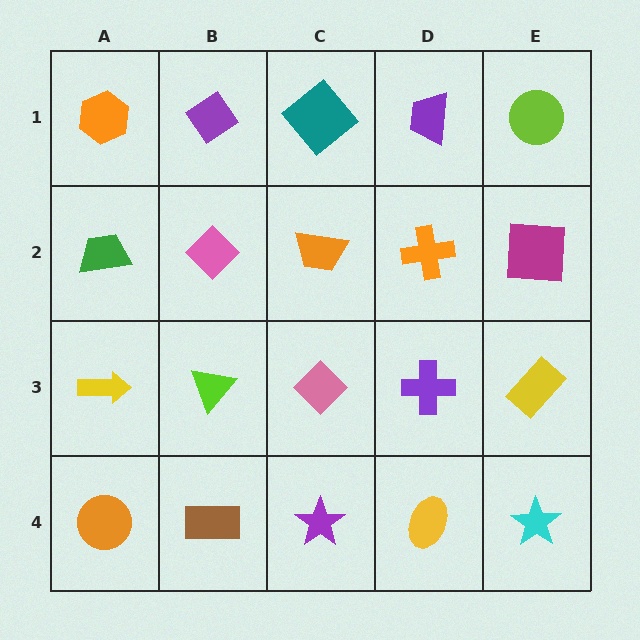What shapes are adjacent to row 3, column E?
A magenta square (row 2, column E), a cyan star (row 4, column E), a purple cross (row 3, column D).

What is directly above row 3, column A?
A green trapezoid.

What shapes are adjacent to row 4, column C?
A pink diamond (row 3, column C), a brown rectangle (row 4, column B), a yellow ellipse (row 4, column D).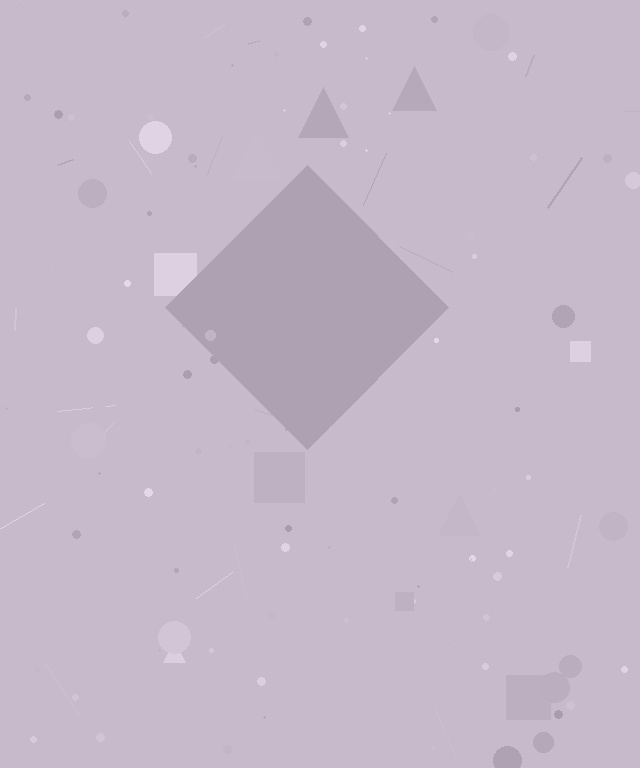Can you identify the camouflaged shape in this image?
The camouflaged shape is a diamond.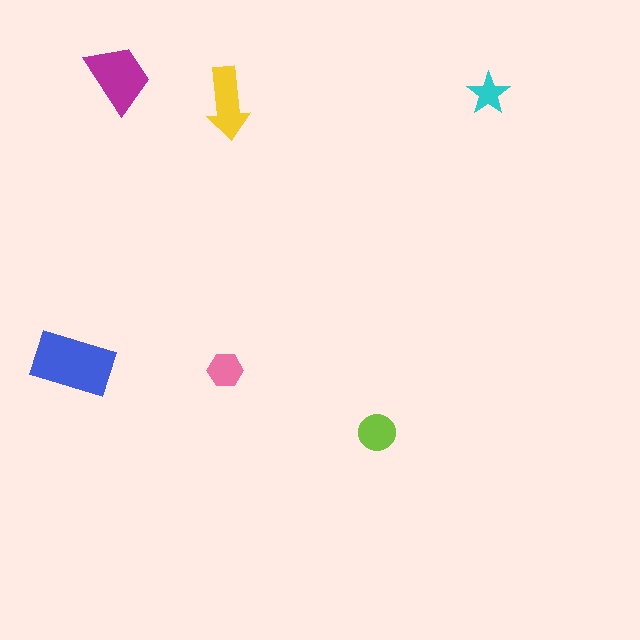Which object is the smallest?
The cyan star.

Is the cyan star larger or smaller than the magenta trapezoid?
Smaller.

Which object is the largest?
The blue rectangle.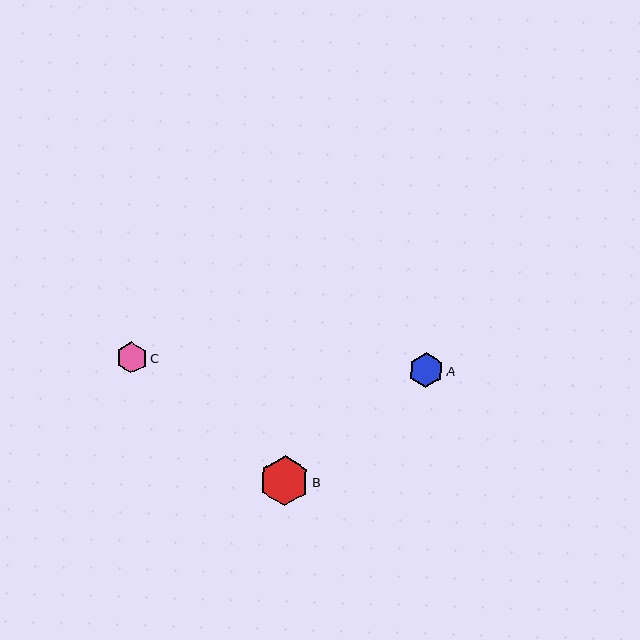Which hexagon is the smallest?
Hexagon C is the smallest with a size of approximately 31 pixels.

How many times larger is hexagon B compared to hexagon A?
Hexagon B is approximately 1.4 times the size of hexagon A.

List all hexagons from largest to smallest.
From largest to smallest: B, A, C.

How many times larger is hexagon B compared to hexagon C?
Hexagon B is approximately 1.6 times the size of hexagon C.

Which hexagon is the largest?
Hexagon B is the largest with a size of approximately 50 pixels.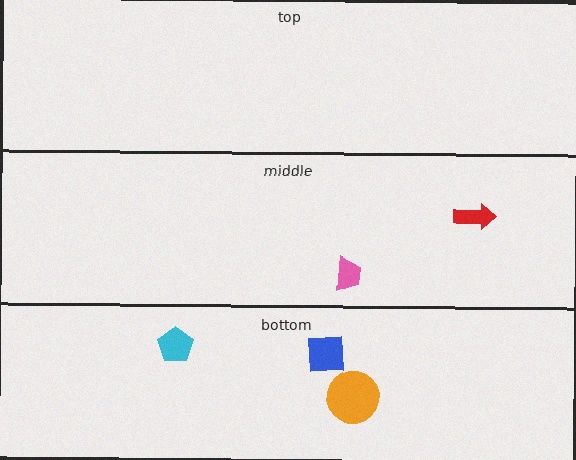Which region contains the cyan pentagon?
The bottom region.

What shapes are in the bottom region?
The cyan pentagon, the orange circle, the blue square.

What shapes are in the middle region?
The red arrow, the pink trapezoid.